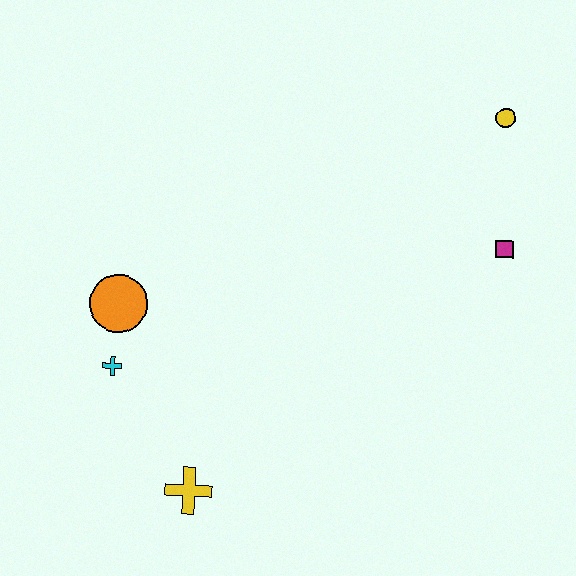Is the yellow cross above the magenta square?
No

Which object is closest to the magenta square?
The yellow circle is closest to the magenta square.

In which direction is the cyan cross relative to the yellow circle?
The cyan cross is to the left of the yellow circle.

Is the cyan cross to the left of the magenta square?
Yes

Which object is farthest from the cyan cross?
The yellow circle is farthest from the cyan cross.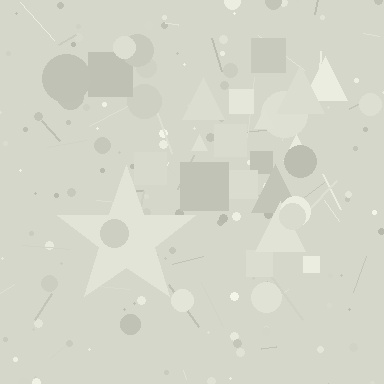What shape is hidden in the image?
A star is hidden in the image.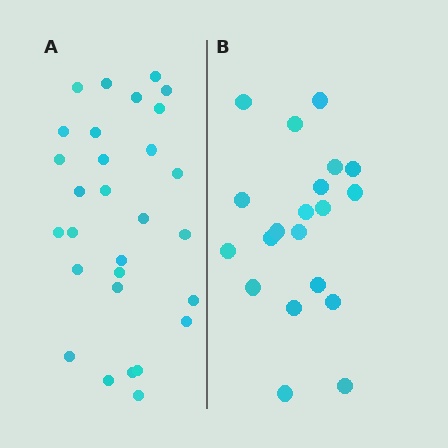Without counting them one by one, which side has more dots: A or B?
Region A (the left region) has more dots.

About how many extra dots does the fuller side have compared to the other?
Region A has roughly 8 or so more dots than region B.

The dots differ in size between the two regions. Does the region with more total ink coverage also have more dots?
No. Region B has more total ink coverage because its dots are larger, but region A actually contains more individual dots. Total area can be misleading — the number of items is what matters here.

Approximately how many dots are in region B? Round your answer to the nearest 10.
About 20 dots.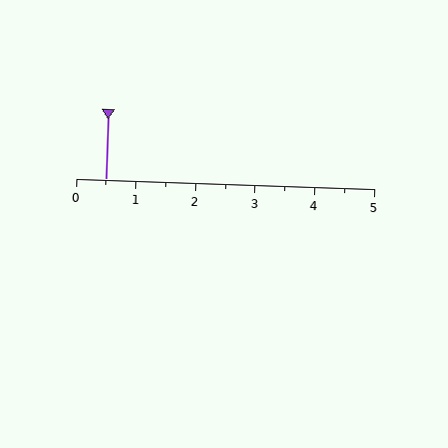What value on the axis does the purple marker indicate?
The marker indicates approximately 0.5.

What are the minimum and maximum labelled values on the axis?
The axis runs from 0 to 5.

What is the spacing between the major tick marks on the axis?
The major ticks are spaced 1 apart.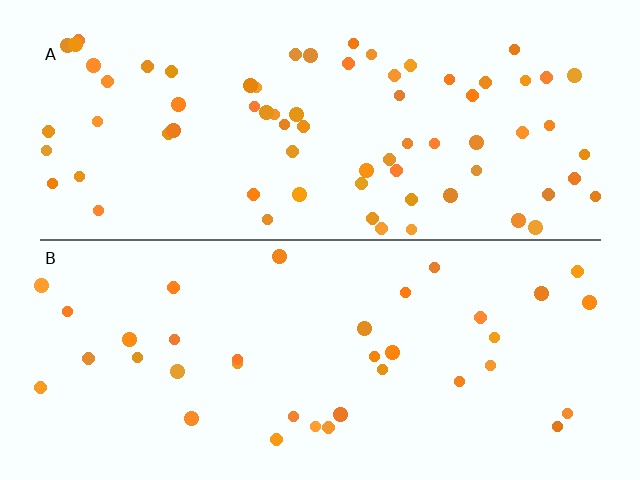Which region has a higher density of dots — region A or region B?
A (the top).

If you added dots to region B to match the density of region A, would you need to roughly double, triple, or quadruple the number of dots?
Approximately double.